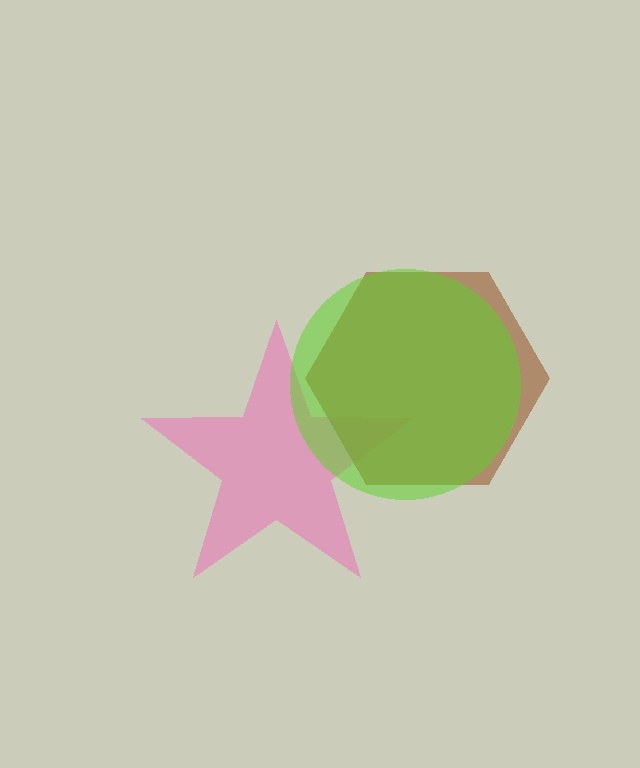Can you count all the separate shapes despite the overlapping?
Yes, there are 3 separate shapes.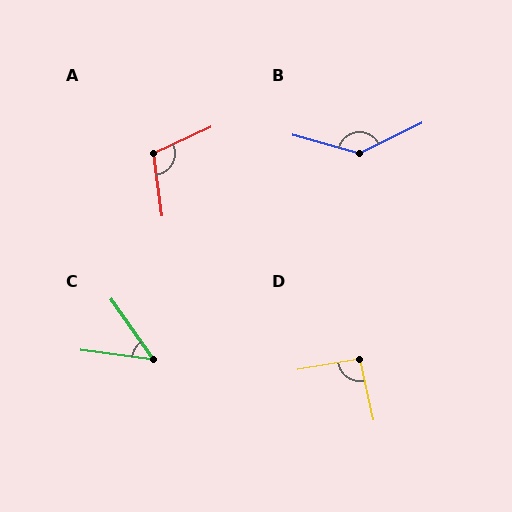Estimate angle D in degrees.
Approximately 93 degrees.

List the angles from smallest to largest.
C (47°), D (93°), A (107°), B (138°).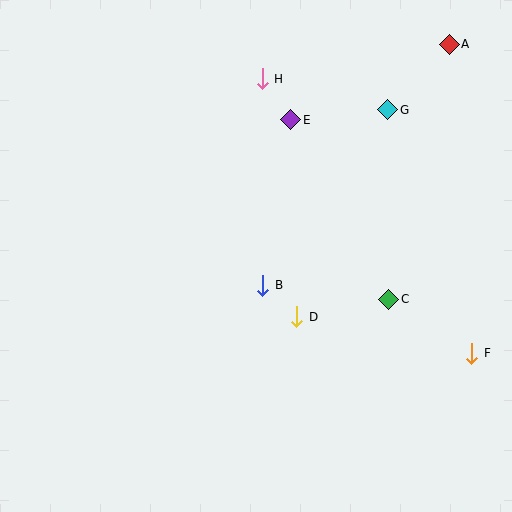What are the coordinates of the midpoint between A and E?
The midpoint between A and E is at (370, 82).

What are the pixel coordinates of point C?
Point C is at (389, 299).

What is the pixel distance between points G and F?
The distance between G and F is 257 pixels.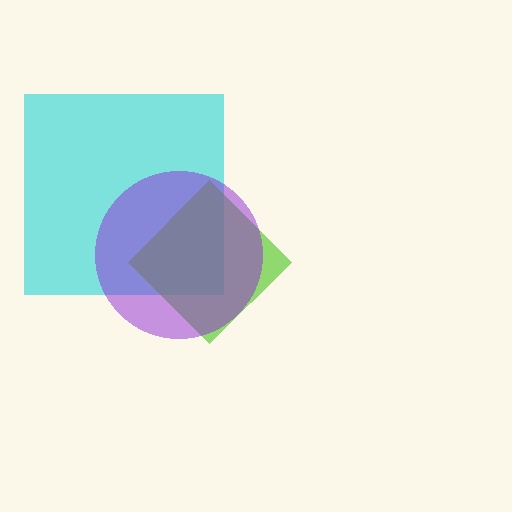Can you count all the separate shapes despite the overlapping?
Yes, there are 3 separate shapes.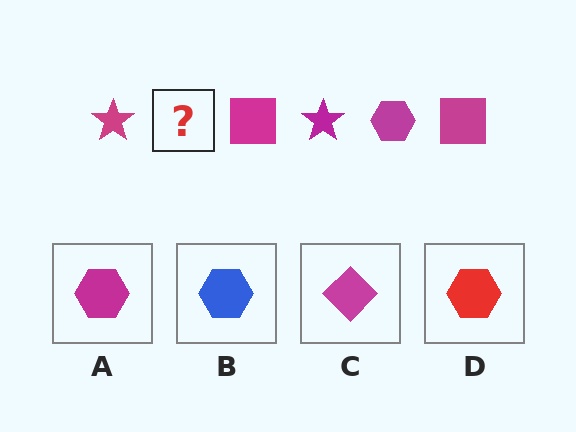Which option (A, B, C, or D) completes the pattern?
A.